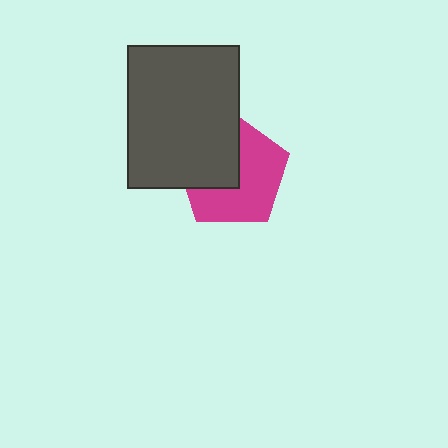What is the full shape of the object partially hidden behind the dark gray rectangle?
The partially hidden object is a magenta pentagon.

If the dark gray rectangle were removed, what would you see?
You would see the complete magenta pentagon.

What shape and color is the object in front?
The object in front is a dark gray rectangle.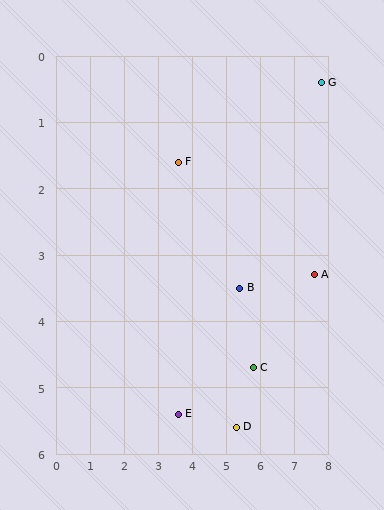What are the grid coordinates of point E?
Point E is at approximately (3.6, 5.4).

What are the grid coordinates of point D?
Point D is at approximately (5.3, 5.6).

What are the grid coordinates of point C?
Point C is at approximately (5.8, 4.7).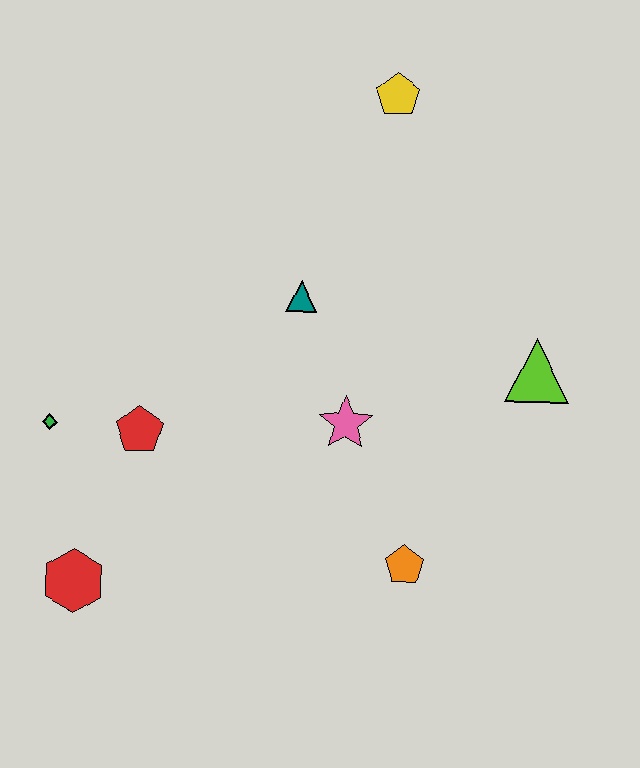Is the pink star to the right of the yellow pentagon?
No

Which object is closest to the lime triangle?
The pink star is closest to the lime triangle.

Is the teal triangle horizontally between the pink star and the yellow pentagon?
No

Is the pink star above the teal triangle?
No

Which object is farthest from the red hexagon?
The yellow pentagon is farthest from the red hexagon.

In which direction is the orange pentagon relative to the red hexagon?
The orange pentagon is to the right of the red hexagon.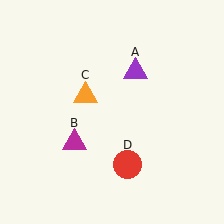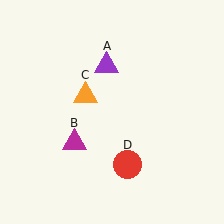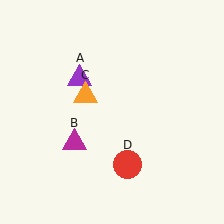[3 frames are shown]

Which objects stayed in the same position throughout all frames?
Magenta triangle (object B) and orange triangle (object C) and red circle (object D) remained stationary.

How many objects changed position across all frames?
1 object changed position: purple triangle (object A).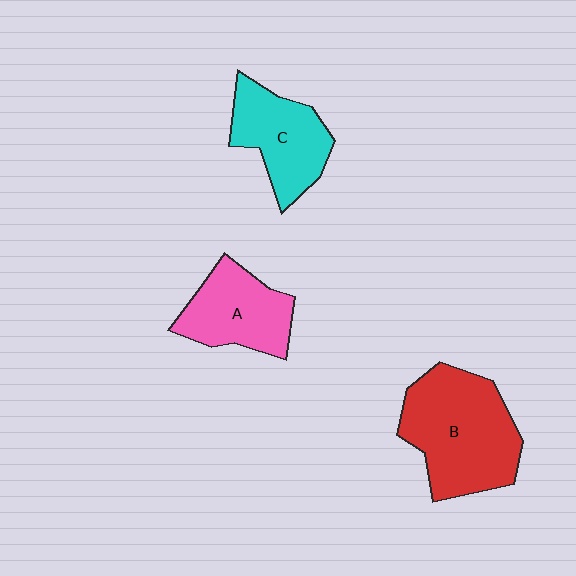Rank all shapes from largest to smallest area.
From largest to smallest: B (red), C (cyan), A (pink).